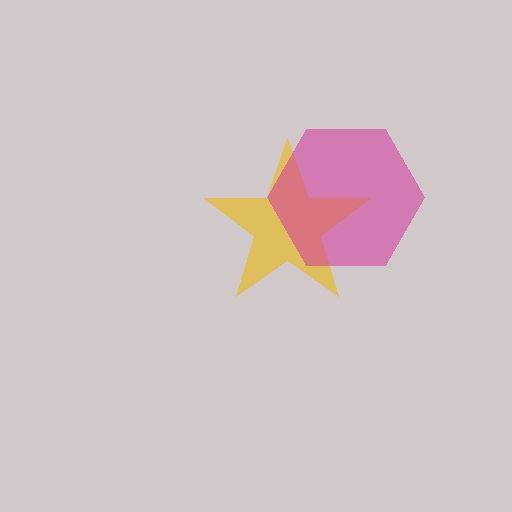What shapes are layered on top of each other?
The layered shapes are: a yellow star, a magenta hexagon.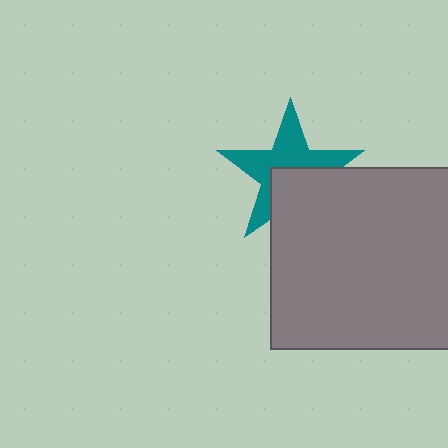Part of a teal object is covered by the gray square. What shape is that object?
It is a star.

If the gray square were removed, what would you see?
You would see the complete teal star.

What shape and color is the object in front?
The object in front is a gray square.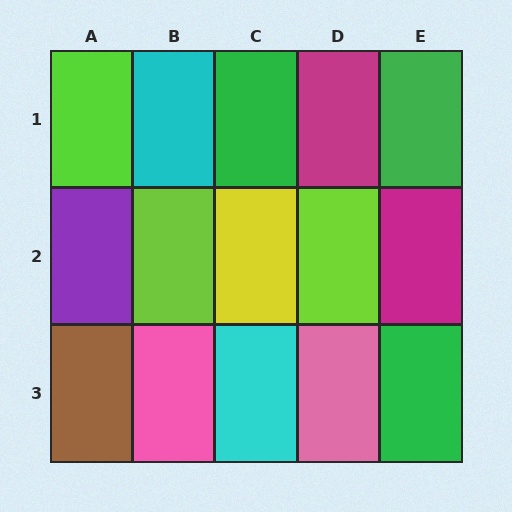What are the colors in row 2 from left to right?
Purple, lime, yellow, lime, magenta.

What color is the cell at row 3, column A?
Brown.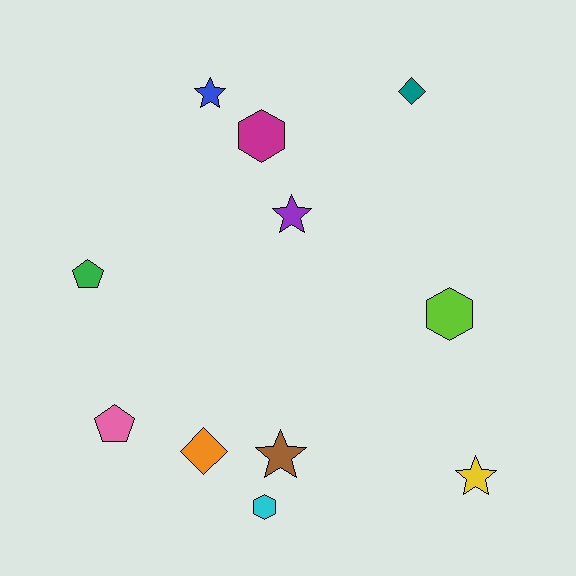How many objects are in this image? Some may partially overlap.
There are 11 objects.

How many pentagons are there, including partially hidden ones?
There are 2 pentagons.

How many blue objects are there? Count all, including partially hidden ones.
There is 1 blue object.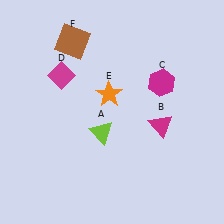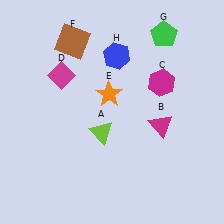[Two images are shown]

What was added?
A green pentagon (G), a blue hexagon (H) were added in Image 2.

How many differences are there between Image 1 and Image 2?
There are 2 differences between the two images.